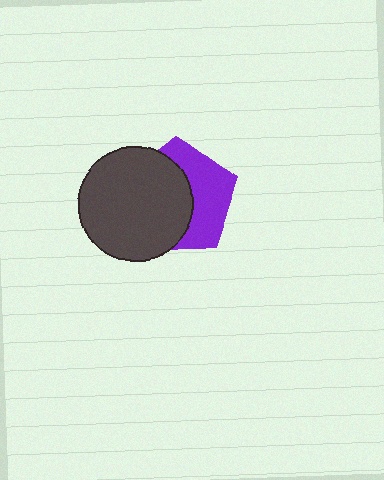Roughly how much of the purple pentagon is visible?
A small part of it is visible (roughly 45%).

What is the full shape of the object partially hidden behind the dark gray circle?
The partially hidden object is a purple pentagon.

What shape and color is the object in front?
The object in front is a dark gray circle.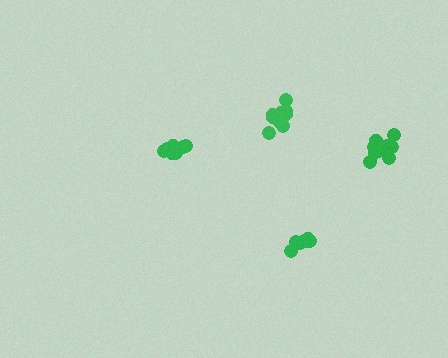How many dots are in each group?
Group 1: 7 dots, Group 2: 11 dots, Group 3: 9 dots, Group 4: 7 dots (34 total).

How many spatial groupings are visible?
There are 4 spatial groupings.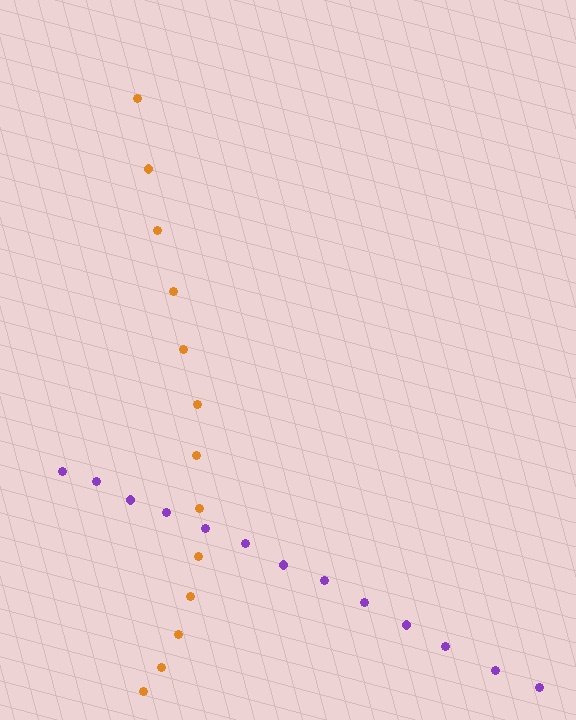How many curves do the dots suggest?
There are 2 distinct paths.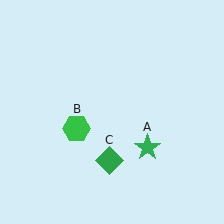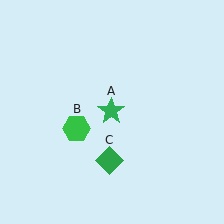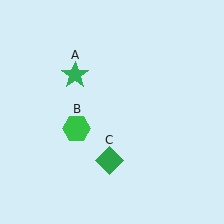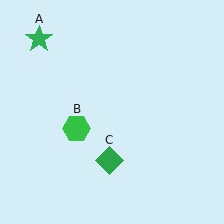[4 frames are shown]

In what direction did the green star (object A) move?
The green star (object A) moved up and to the left.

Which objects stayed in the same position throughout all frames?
Green hexagon (object B) and green diamond (object C) remained stationary.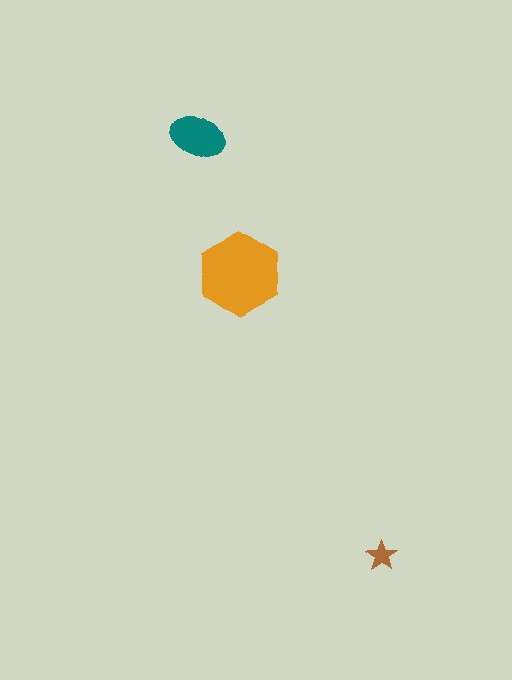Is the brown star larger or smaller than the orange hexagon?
Smaller.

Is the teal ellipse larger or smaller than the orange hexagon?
Smaller.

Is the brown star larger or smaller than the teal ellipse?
Smaller.